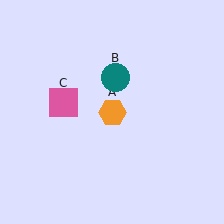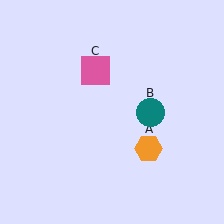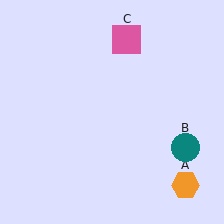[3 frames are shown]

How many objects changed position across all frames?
3 objects changed position: orange hexagon (object A), teal circle (object B), pink square (object C).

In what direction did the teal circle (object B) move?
The teal circle (object B) moved down and to the right.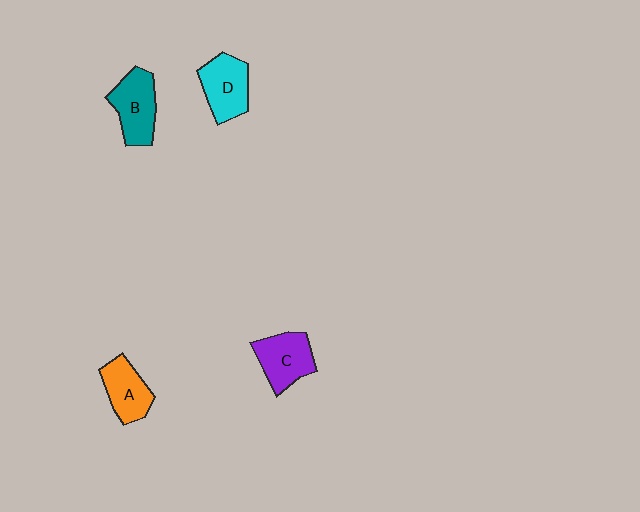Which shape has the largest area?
Shape B (teal).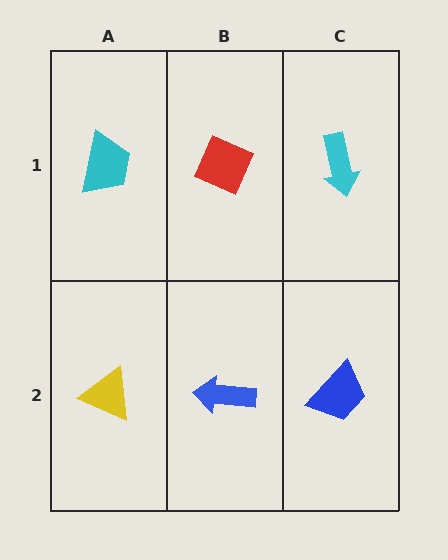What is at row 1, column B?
A red diamond.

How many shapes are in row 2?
3 shapes.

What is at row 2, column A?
A yellow triangle.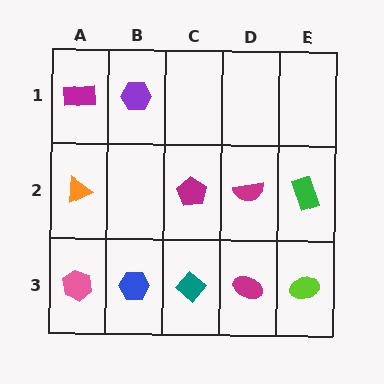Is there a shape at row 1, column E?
No, that cell is empty.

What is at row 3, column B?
A blue hexagon.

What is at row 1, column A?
A magenta rectangle.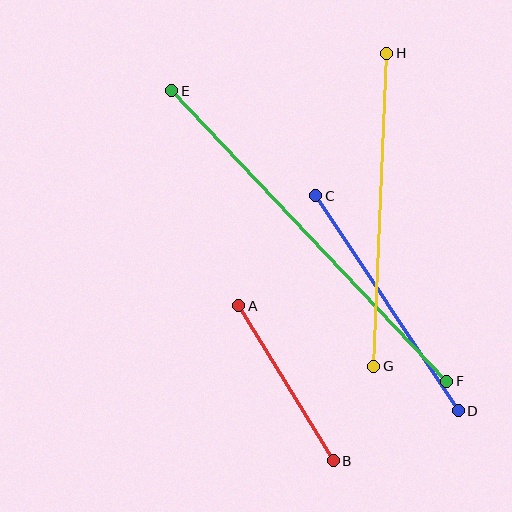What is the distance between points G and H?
The distance is approximately 313 pixels.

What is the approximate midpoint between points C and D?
The midpoint is at approximately (387, 303) pixels.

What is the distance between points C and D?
The distance is approximately 258 pixels.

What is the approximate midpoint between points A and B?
The midpoint is at approximately (286, 383) pixels.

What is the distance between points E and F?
The distance is approximately 400 pixels.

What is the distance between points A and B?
The distance is approximately 181 pixels.